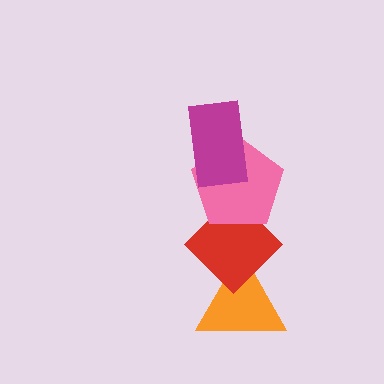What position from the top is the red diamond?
The red diamond is 3rd from the top.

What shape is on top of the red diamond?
The pink pentagon is on top of the red diamond.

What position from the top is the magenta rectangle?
The magenta rectangle is 1st from the top.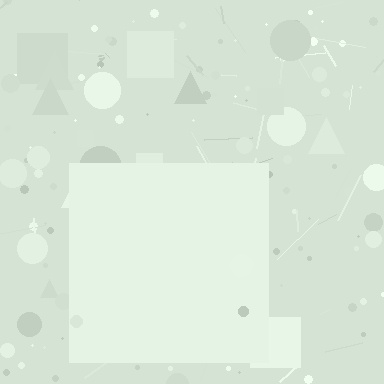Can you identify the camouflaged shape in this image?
The camouflaged shape is a square.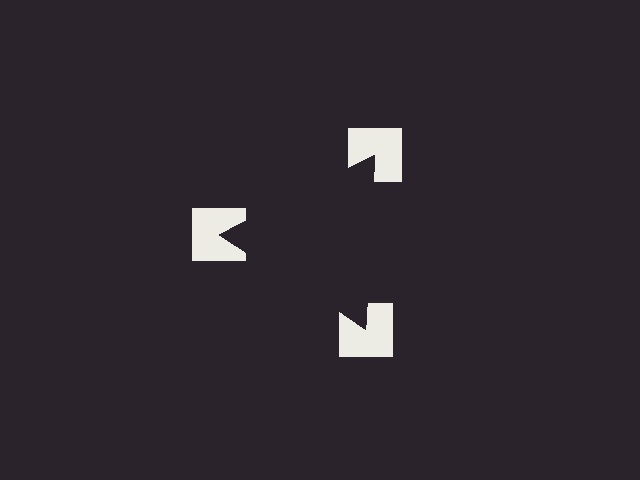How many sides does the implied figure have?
3 sides.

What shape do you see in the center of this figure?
An illusory triangle — its edges are inferred from the aligned wedge cuts in the notched squares, not physically drawn.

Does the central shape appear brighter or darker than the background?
It typically appears slightly darker than the background, even though no actual brightness change is drawn.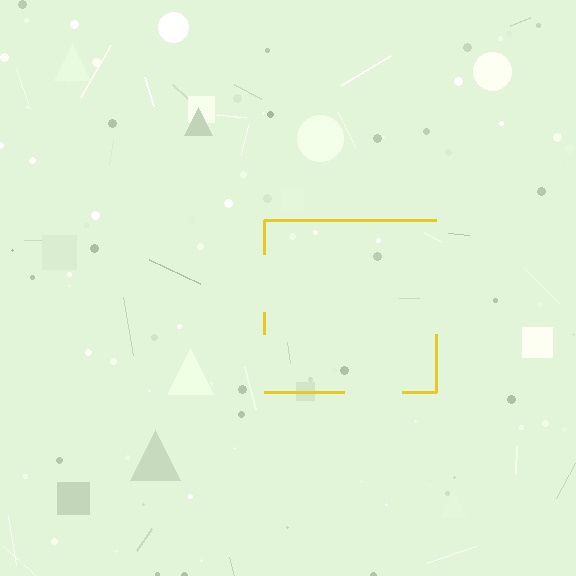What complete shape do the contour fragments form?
The contour fragments form a square.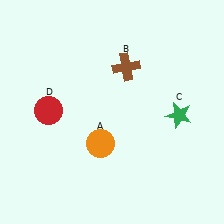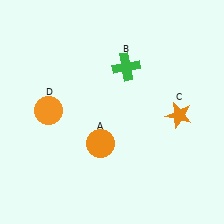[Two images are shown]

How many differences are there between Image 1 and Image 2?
There are 3 differences between the two images.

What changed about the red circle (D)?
In Image 1, D is red. In Image 2, it changed to orange.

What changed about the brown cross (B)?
In Image 1, B is brown. In Image 2, it changed to green.